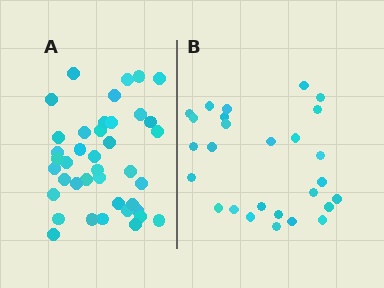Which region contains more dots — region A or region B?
Region A (the left region) has more dots.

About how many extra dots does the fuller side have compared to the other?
Region A has approximately 15 more dots than region B.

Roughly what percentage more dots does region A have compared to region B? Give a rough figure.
About 50% more.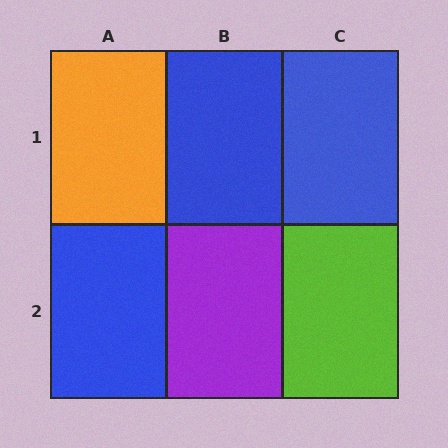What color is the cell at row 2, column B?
Purple.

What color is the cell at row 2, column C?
Lime.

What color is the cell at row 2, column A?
Blue.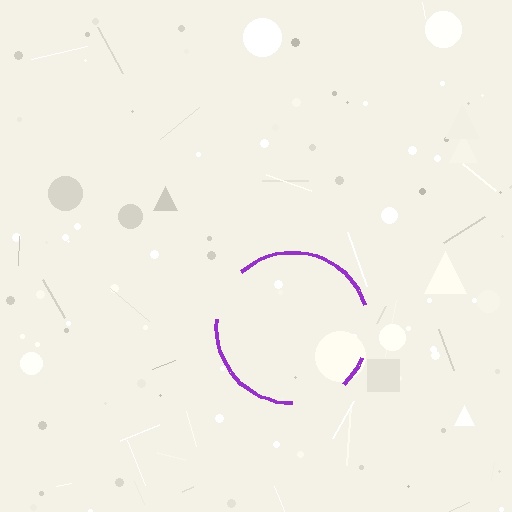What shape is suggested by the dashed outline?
The dashed outline suggests a circle.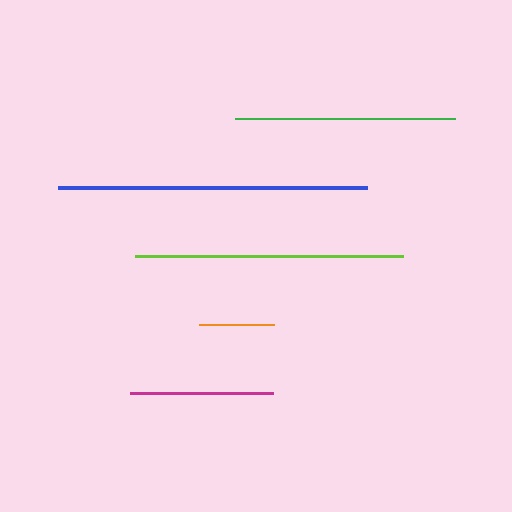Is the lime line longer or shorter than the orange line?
The lime line is longer than the orange line.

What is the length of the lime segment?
The lime segment is approximately 269 pixels long.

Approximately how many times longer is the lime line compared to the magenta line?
The lime line is approximately 1.9 times the length of the magenta line.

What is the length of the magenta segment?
The magenta segment is approximately 143 pixels long.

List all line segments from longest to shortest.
From longest to shortest: blue, lime, green, magenta, orange.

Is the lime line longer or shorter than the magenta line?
The lime line is longer than the magenta line.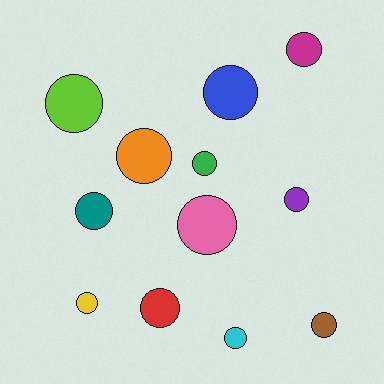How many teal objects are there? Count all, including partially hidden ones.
There is 1 teal object.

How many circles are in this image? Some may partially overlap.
There are 12 circles.